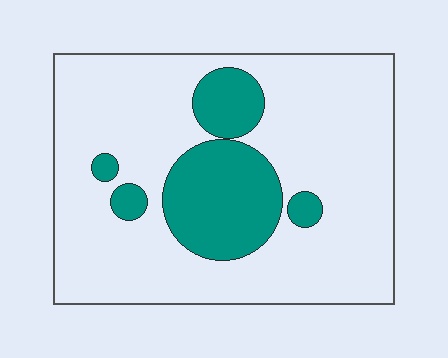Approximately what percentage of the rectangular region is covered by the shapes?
Approximately 20%.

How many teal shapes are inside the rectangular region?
5.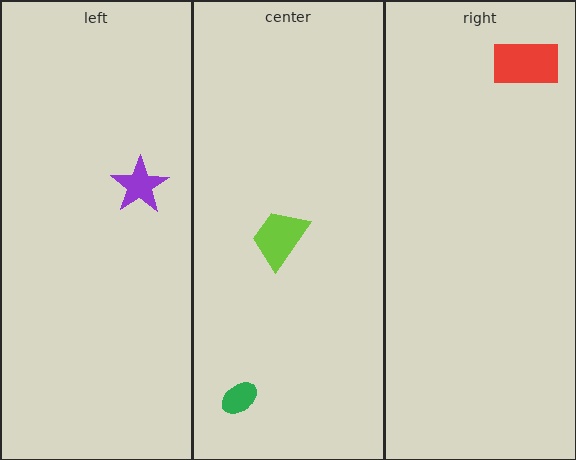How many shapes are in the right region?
1.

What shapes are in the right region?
The red rectangle.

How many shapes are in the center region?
2.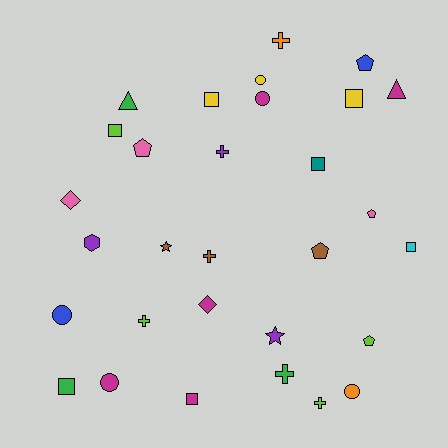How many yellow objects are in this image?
There are 3 yellow objects.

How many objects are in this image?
There are 30 objects.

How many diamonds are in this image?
There are 2 diamonds.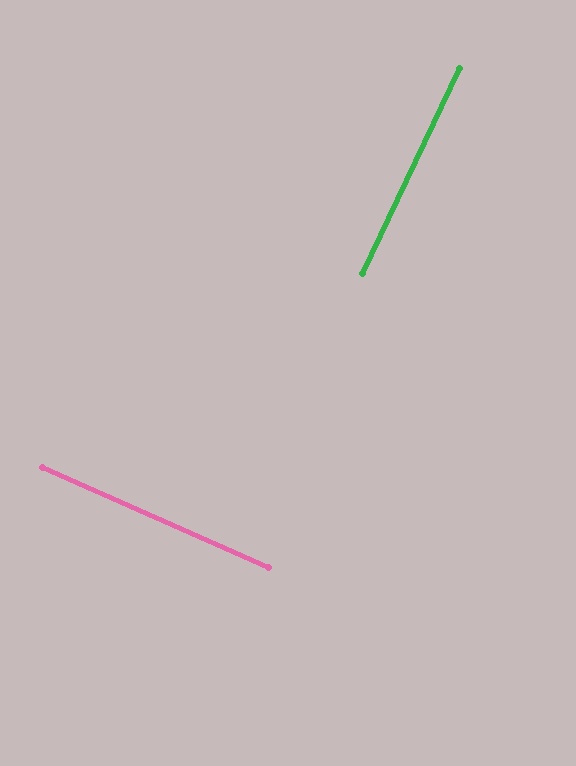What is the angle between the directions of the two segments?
Approximately 88 degrees.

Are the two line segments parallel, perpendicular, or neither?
Perpendicular — they meet at approximately 88°.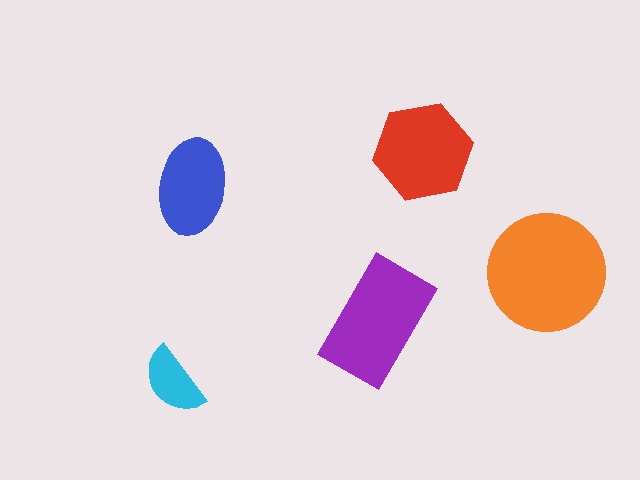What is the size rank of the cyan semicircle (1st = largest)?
5th.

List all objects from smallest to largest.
The cyan semicircle, the blue ellipse, the red hexagon, the purple rectangle, the orange circle.